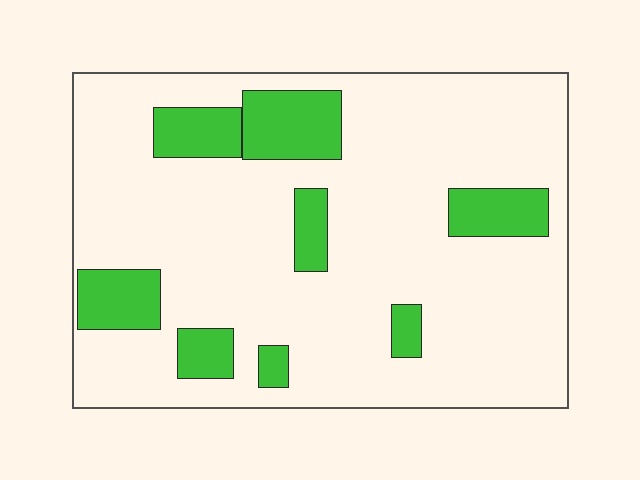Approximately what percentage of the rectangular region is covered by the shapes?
Approximately 20%.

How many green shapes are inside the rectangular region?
8.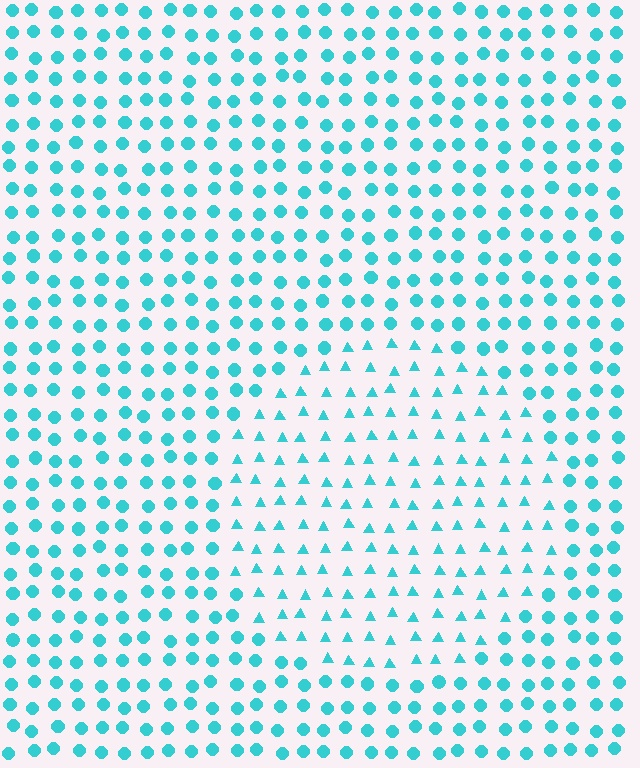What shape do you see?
I see a circle.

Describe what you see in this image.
The image is filled with small cyan elements arranged in a uniform grid. A circle-shaped region contains triangles, while the surrounding area contains circles. The boundary is defined purely by the change in element shape.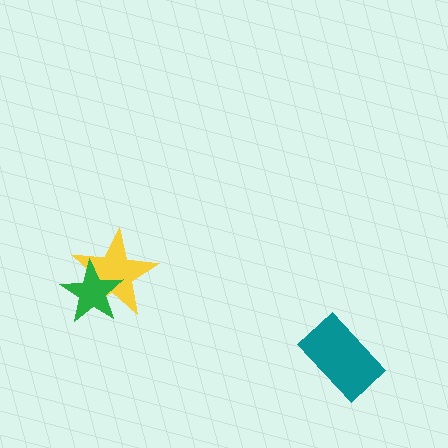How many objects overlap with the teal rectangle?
0 objects overlap with the teal rectangle.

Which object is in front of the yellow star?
The green star is in front of the yellow star.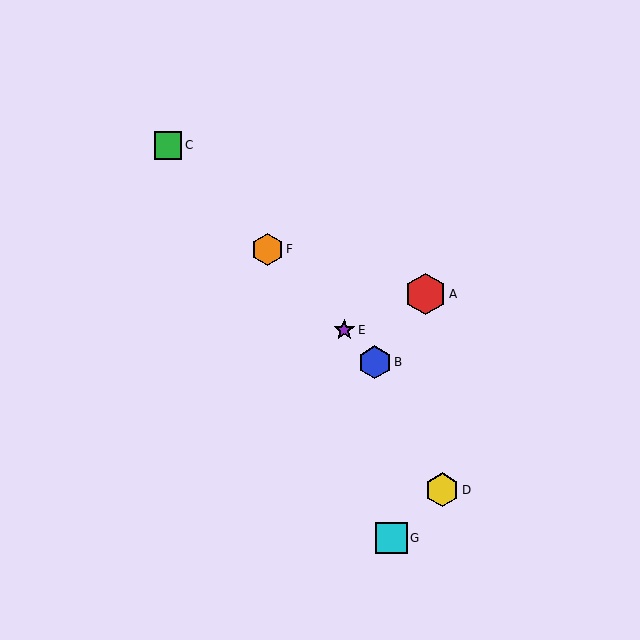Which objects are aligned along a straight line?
Objects B, C, E, F are aligned along a straight line.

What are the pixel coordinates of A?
Object A is at (425, 294).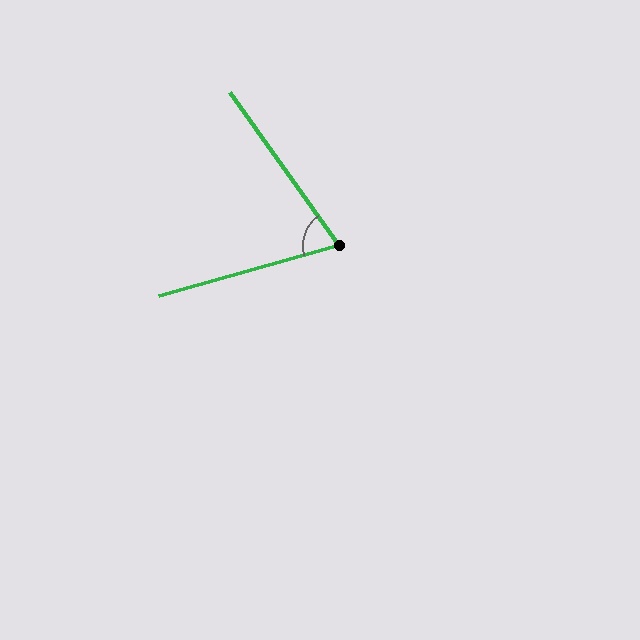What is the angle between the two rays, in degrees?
Approximately 70 degrees.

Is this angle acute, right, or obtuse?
It is acute.